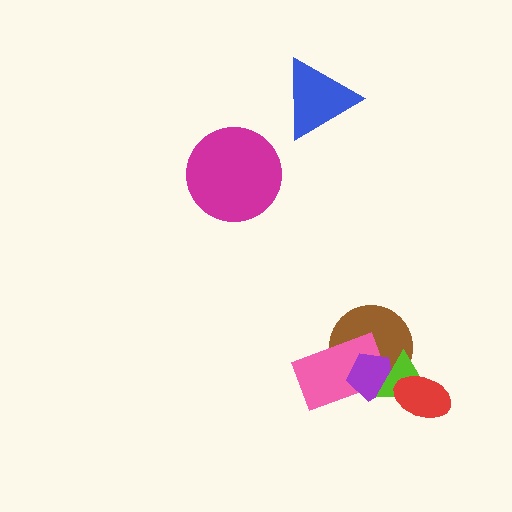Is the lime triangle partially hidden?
Yes, it is partially covered by another shape.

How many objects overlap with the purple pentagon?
3 objects overlap with the purple pentagon.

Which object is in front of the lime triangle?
The red ellipse is in front of the lime triangle.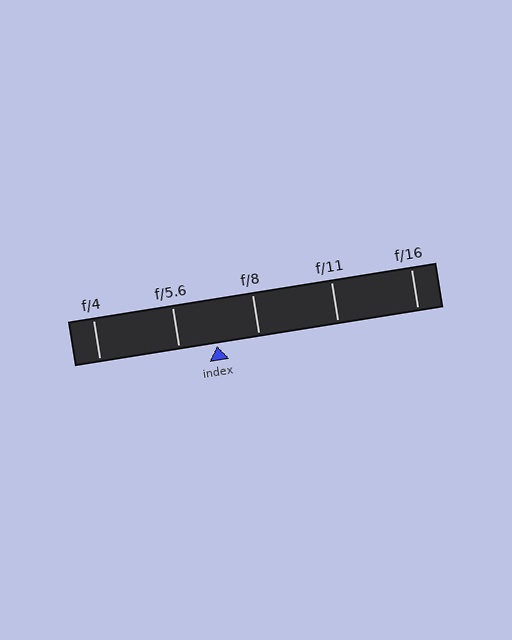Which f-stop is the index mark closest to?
The index mark is closest to f/5.6.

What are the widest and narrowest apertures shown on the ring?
The widest aperture shown is f/4 and the narrowest is f/16.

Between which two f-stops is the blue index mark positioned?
The index mark is between f/5.6 and f/8.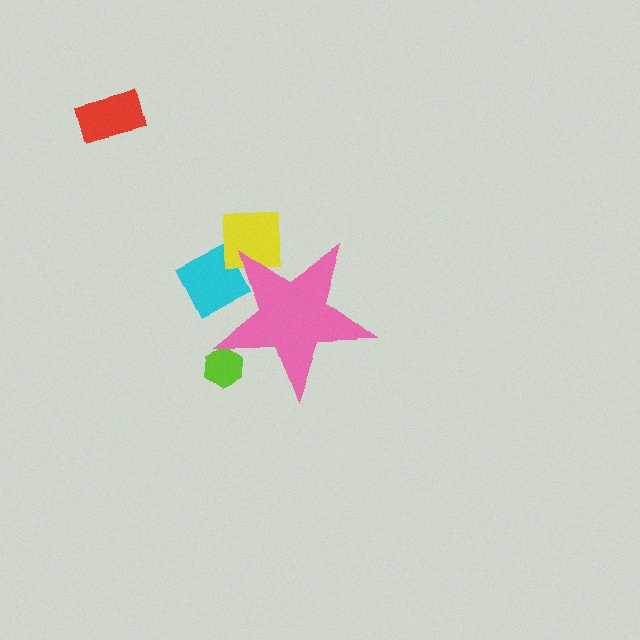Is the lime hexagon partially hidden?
Yes, the lime hexagon is partially hidden behind the pink star.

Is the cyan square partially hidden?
Yes, the cyan square is partially hidden behind the pink star.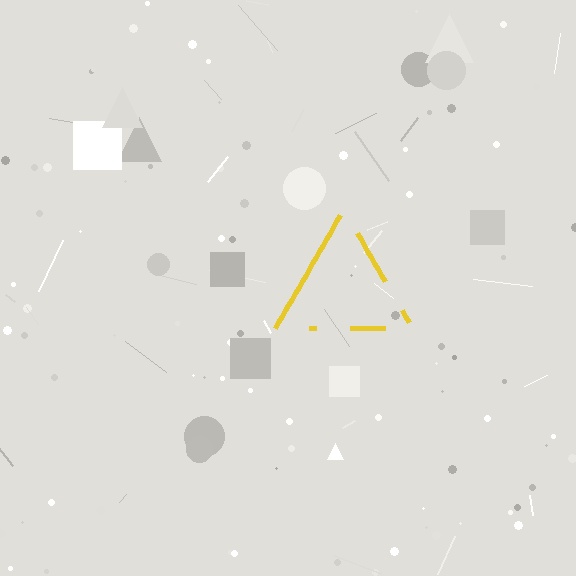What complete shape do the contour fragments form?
The contour fragments form a triangle.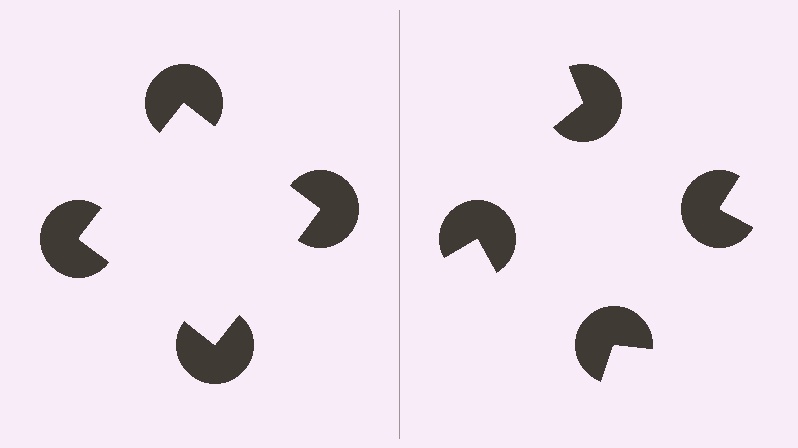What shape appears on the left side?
An illusory square.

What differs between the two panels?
The pac-man discs are positioned identically on both sides; only the wedge orientations differ. On the left they align to a square; on the right they are misaligned.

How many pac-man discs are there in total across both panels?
8 — 4 on each side.